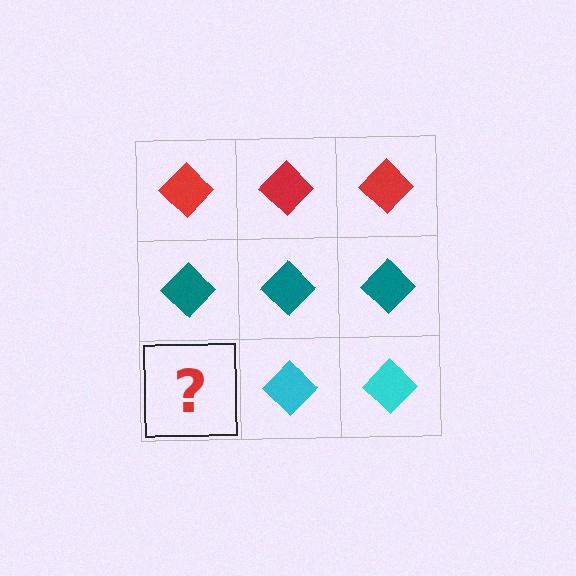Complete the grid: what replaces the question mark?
The question mark should be replaced with a cyan diamond.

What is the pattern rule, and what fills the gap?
The rule is that each row has a consistent color. The gap should be filled with a cyan diamond.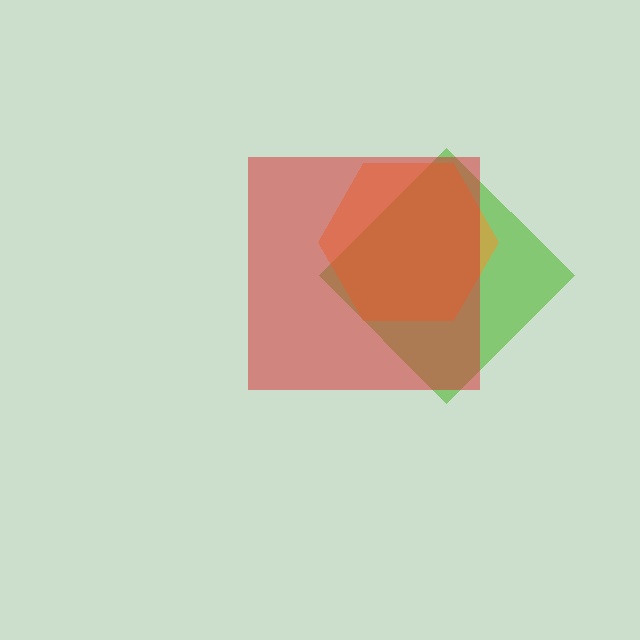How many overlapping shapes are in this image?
There are 3 overlapping shapes in the image.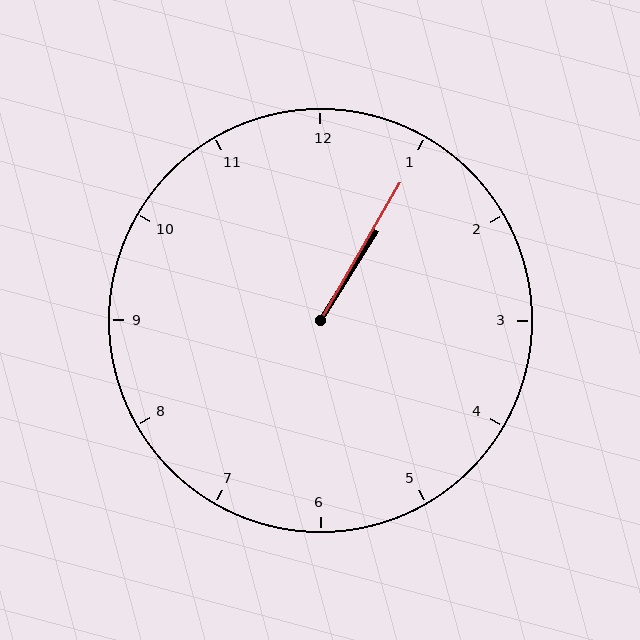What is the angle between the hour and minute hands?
Approximately 2 degrees.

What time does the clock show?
1:05.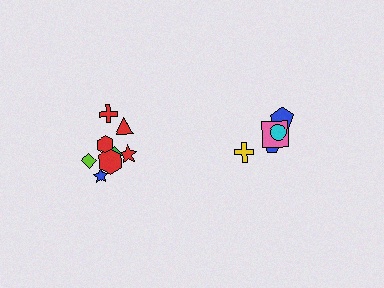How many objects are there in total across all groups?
There are 13 objects.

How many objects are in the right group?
There are 5 objects.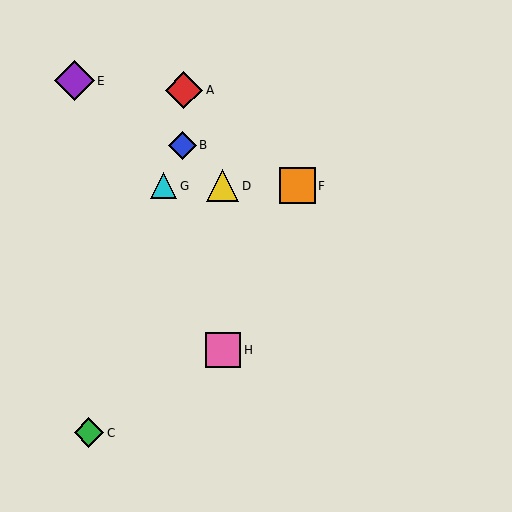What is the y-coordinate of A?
Object A is at y≈90.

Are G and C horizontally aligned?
No, G is at y≈186 and C is at y≈433.